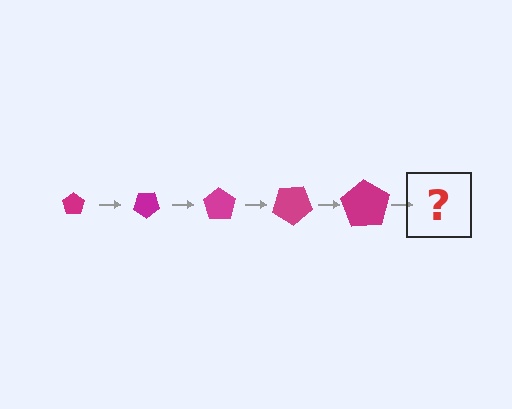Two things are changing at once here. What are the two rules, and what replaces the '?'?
The two rules are that the pentagon grows larger each step and it rotates 35 degrees each step. The '?' should be a pentagon, larger than the previous one and rotated 175 degrees from the start.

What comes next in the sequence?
The next element should be a pentagon, larger than the previous one and rotated 175 degrees from the start.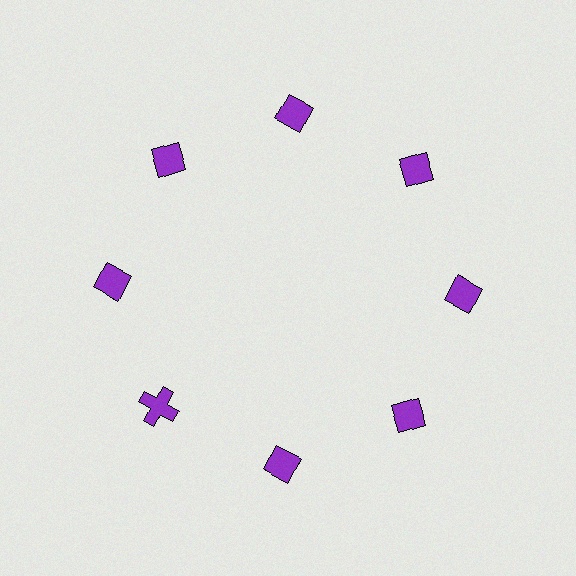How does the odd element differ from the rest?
It has a different shape: cross instead of diamond.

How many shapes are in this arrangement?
There are 8 shapes arranged in a ring pattern.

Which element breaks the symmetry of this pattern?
The purple cross at roughly the 8 o'clock position breaks the symmetry. All other shapes are purple diamonds.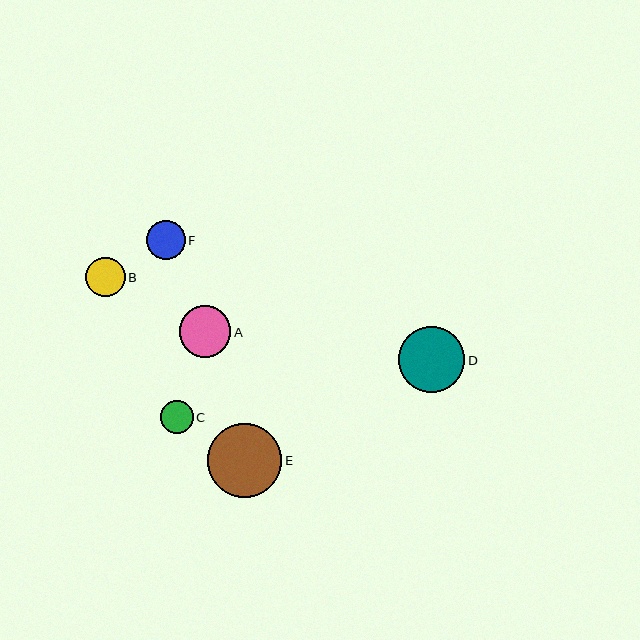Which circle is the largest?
Circle E is the largest with a size of approximately 74 pixels.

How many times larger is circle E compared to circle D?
Circle E is approximately 1.1 times the size of circle D.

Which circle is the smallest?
Circle C is the smallest with a size of approximately 33 pixels.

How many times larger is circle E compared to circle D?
Circle E is approximately 1.1 times the size of circle D.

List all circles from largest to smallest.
From largest to smallest: E, D, A, B, F, C.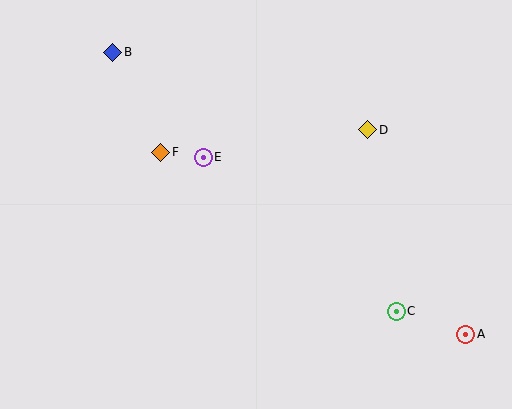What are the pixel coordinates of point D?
Point D is at (368, 130).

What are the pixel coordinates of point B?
Point B is at (113, 52).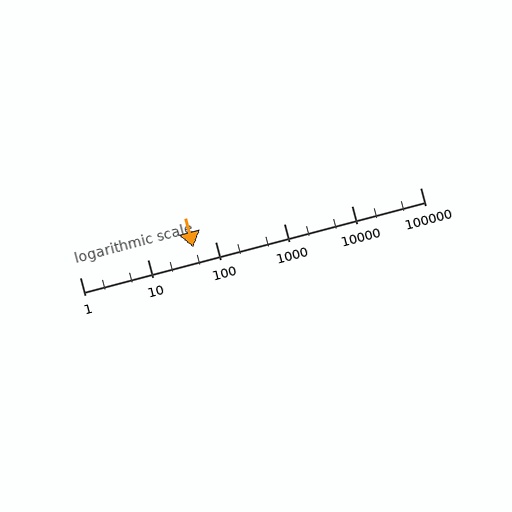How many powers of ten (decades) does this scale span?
The scale spans 5 decades, from 1 to 100000.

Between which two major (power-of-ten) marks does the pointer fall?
The pointer is between 10 and 100.